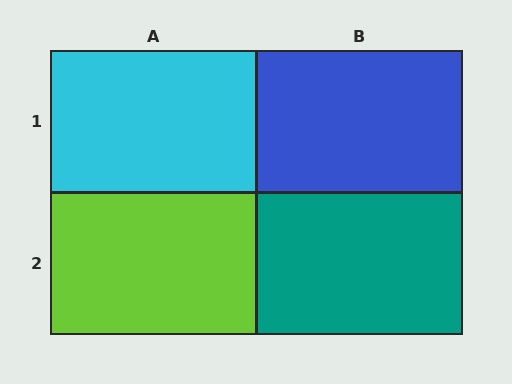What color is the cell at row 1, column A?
Cyan.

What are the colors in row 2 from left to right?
Lime, teal.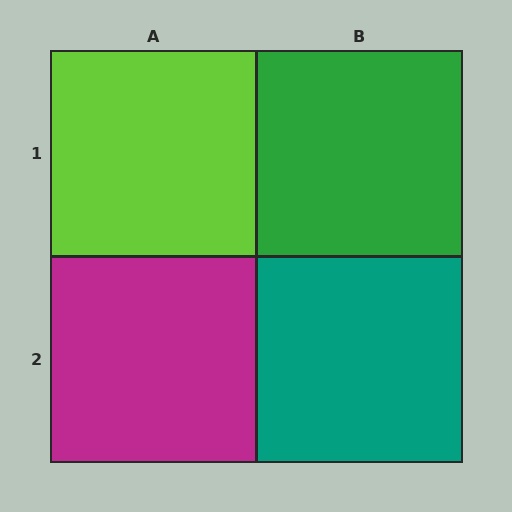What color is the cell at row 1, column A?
Lime.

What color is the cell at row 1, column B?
Green.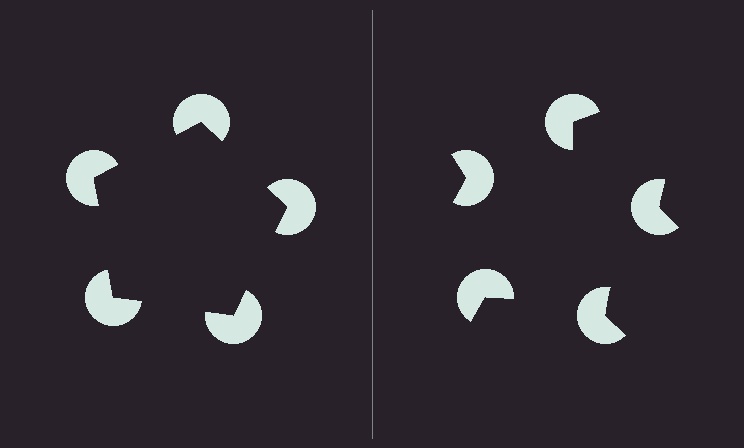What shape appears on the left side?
An illusory pentagon.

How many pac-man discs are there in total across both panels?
10 — 5 on each side.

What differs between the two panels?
The pac-man discs are positioned identically on both sides; only the wedge orientations differ. On the left they align to a pentagon; on the right they are misaligned.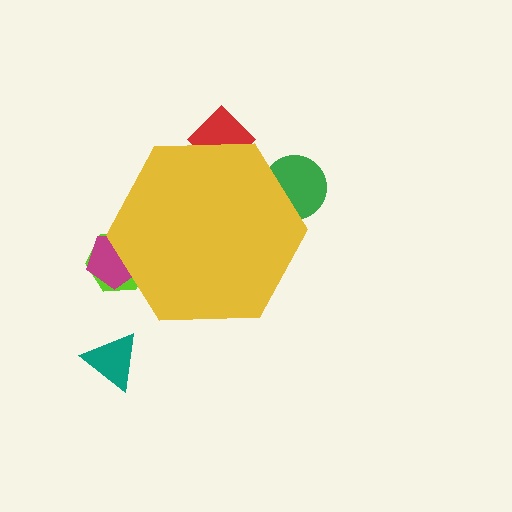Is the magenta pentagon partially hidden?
Yes, the magenta pentagon is partially hidden behind the yellow hexagon.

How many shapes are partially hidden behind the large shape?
4 shapes are partially hidden.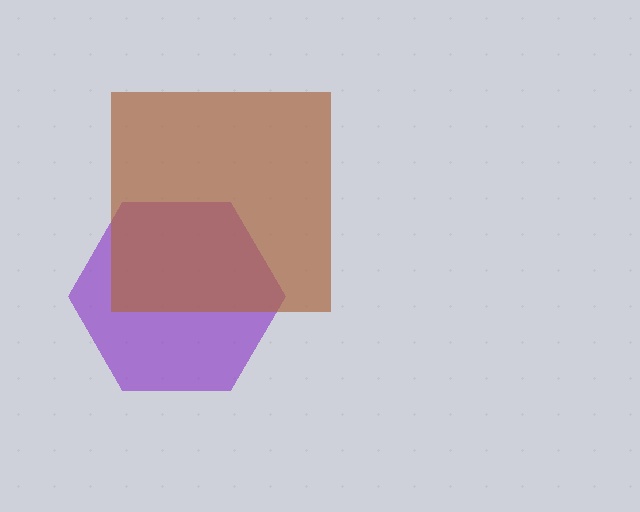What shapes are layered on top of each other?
The layered shapes are: a purple hexagon, a brown square.